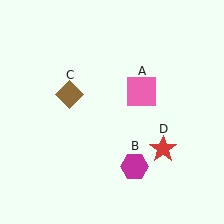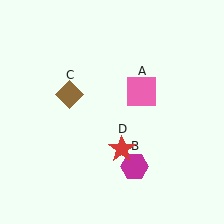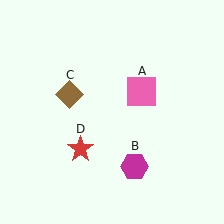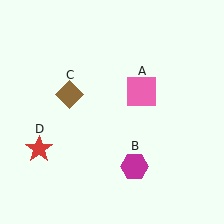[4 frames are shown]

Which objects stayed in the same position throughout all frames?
Pink square (object A) and magenta hexagon (object B) and brown diamond (object C) remained stationary.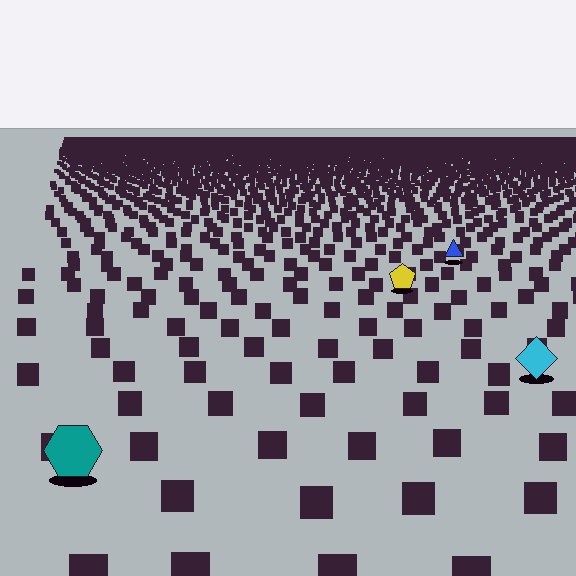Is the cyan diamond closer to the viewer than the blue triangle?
Yes. The cyan diamond is closer — you can tell from the texture gradient: the ground texture is coarser near it.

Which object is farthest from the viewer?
The blue triangle is farthest from the viewer. It appears smaller and the ground texture around it is denser.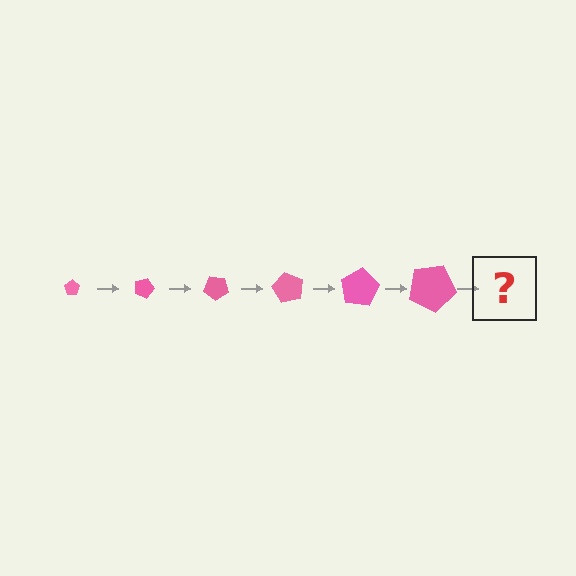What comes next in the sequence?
The next element should be a pentagon, larger than the previous one and rotated 120 degrees from the start.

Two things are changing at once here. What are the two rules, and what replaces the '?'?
The two rules are that the pentagon grows larger each step and it rotates 20 degrees each step. The '?' should be a pentagon, larger than the previous one and rotated 120 degrees from the start.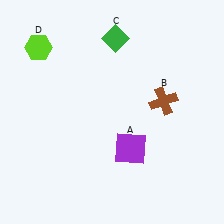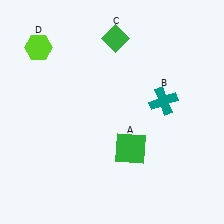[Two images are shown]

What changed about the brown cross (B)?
In Image 1, B is brown. In Image 2, it changed to teal.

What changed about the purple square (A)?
In Image 1, A is purple. In Image 2, it changed to green.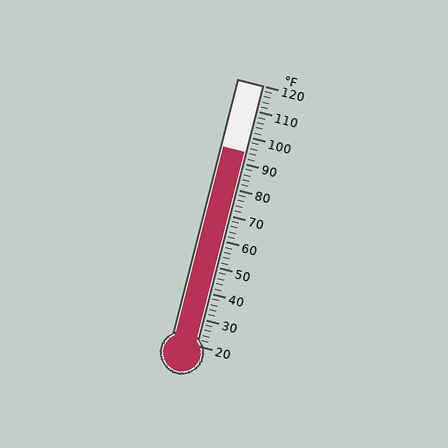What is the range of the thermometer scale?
The thermometer scale ranges from 20°F to 120°F.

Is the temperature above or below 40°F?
The temperature is above 40°F.